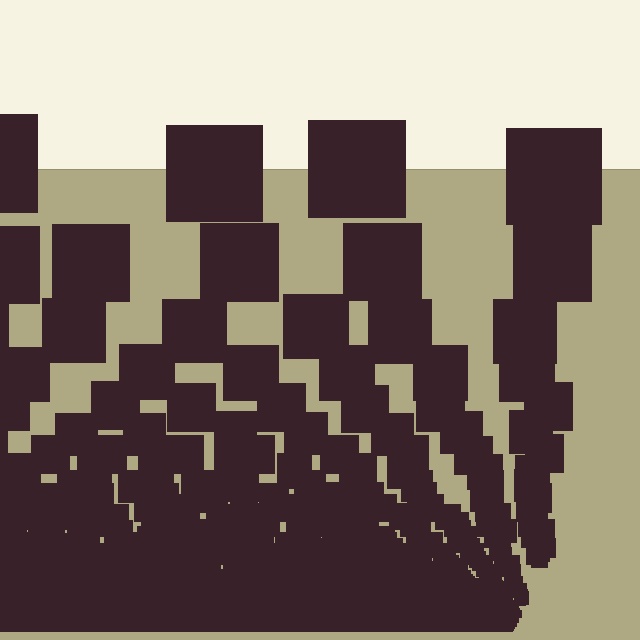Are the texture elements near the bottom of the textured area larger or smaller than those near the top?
Smaller. The gradient is inverted — elements near the bottom are smaller and denser.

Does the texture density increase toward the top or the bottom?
Density increases toward the bottom.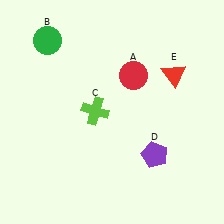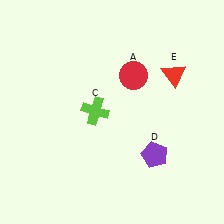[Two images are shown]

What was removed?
The green circle (B) was removed in Image 2.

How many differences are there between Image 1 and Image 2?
There is 1 difference between the two images.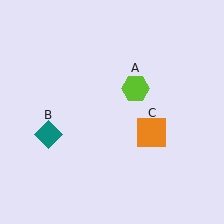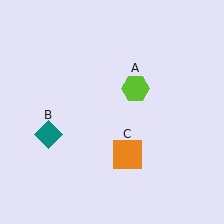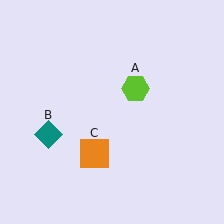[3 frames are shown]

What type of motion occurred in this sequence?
The orange square (object C) rotated clockwise around the center of the scene.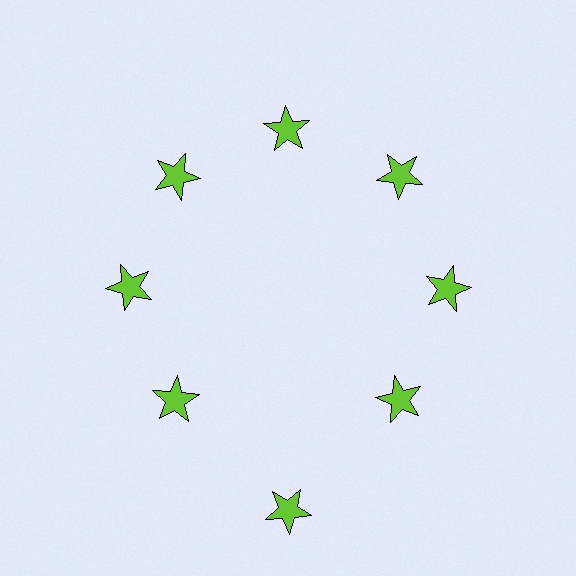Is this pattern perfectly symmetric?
No. The 8 lime stars are arranged in a ring, but one element near the 6 o'clock position is pushed outward from the center, breaking the 8-fold rotational symmetry.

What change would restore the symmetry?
The symmetry would be restored by moving it inward, back onto the ring so that all 8 stars sit at equal angles and equal distance from the center.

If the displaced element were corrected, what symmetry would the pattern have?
It would have 8-fold rotational symmetry — the pattern would map onto itself every 45 degrees.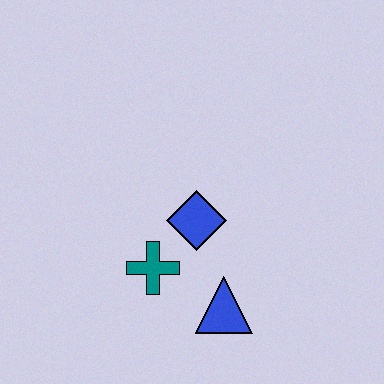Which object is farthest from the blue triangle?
The blue diamond is farthest from the blue triangle.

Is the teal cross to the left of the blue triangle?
Yes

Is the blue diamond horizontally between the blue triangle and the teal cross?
Yes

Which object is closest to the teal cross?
The blue diamond is closest to the teal cross.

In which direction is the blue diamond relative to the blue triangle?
The blue diamond is above the blue triangle.